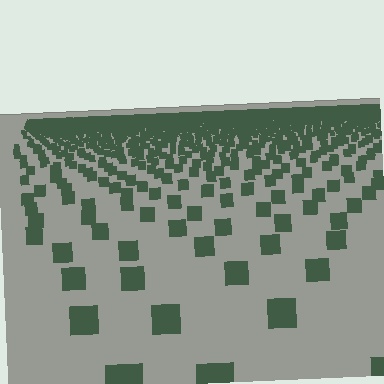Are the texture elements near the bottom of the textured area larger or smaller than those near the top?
Larger. Near the bottom, elements are closer to the viewer and appear at a bigger on-screen size.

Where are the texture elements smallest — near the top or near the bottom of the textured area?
Near the top.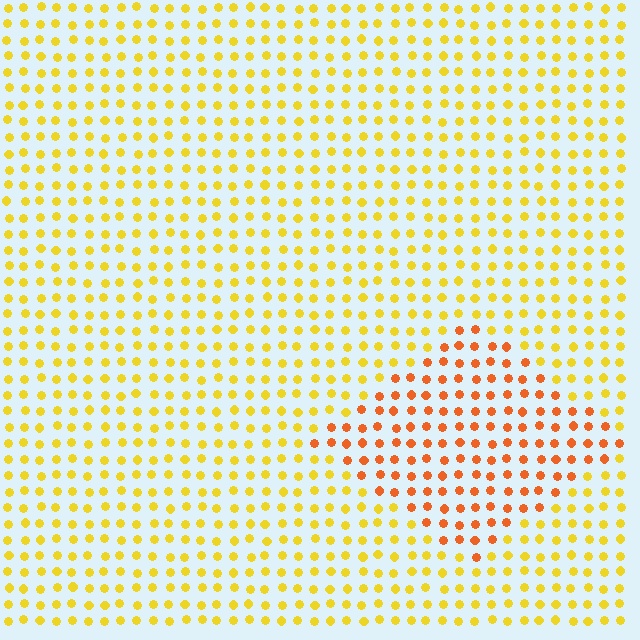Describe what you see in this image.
The image is filled with small yellow elements in a uniform arrangement. A diamond-shaped region is visible where the elements are tinted to a slightly different hue, forming a subtle color boundary.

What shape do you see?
I see a diamond.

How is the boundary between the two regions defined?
The boundary is defined purely by a slight shift in hue (about 34 degrees). Spacing, size, and orientation are identical on both sides.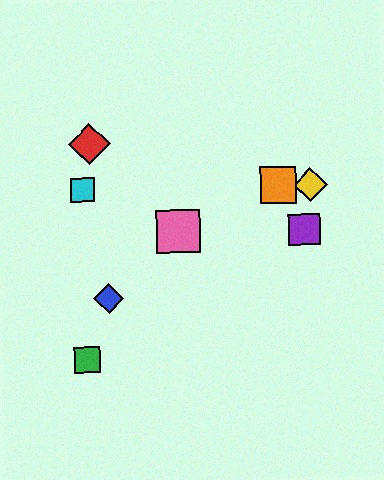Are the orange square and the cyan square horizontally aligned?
Yes, both are at y≈185.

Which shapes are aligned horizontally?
The yellow diamond, the orange square, the cyan square are aligned horizontally.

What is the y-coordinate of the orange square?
The orange square is at y≈185.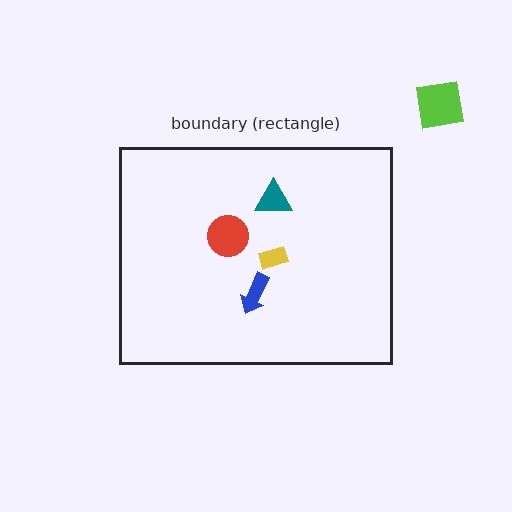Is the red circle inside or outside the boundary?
Inside.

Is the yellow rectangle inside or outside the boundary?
Inside.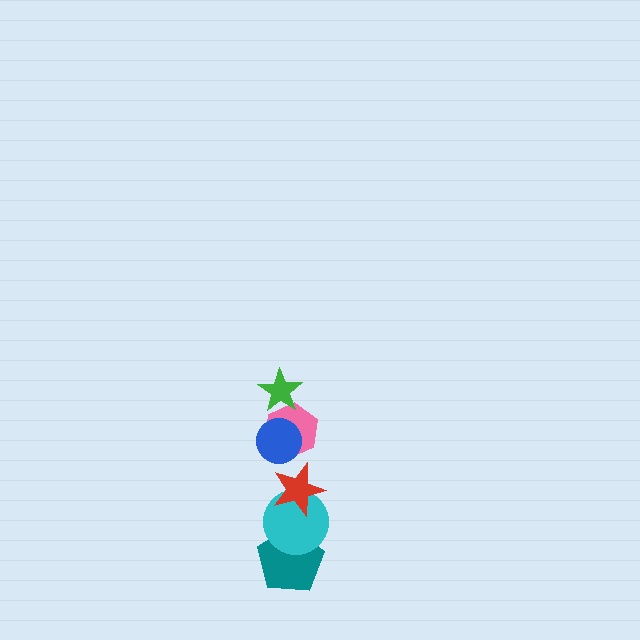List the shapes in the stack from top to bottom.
From top to bottom: the green star, the blue circle, the pink hexagon, the red star, the cyan circle, the teal pentagon.